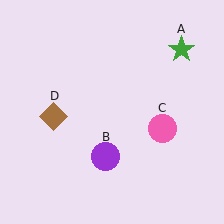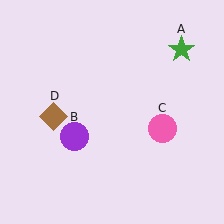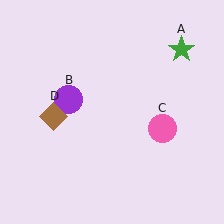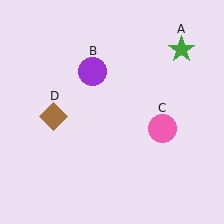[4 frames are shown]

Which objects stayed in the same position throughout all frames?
Green star (object A) and pink circle (object C) and brown diamond (object D) remained stationary.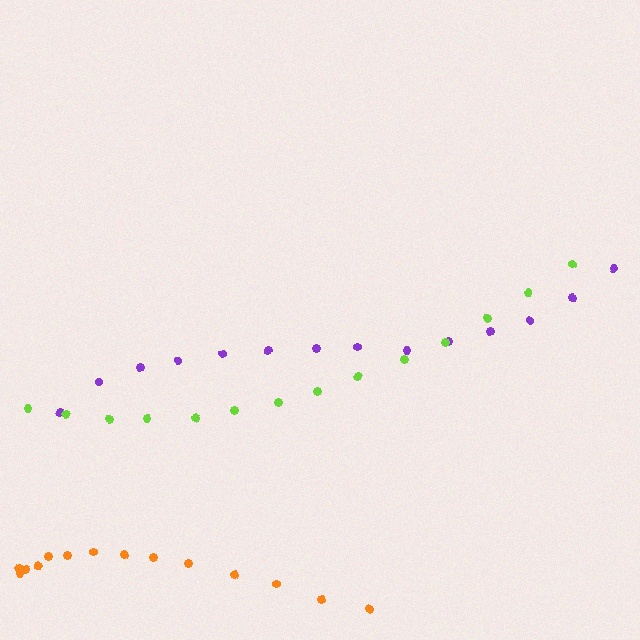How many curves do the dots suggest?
There are 3 distinct paths.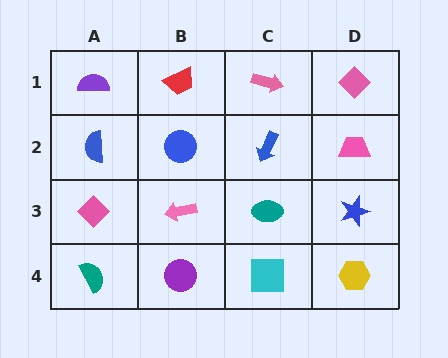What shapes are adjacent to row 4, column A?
A pink diamond (row 3, column A), a purple circle (row 4, column B).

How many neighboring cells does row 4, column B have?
3.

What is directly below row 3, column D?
A yellow hexagon.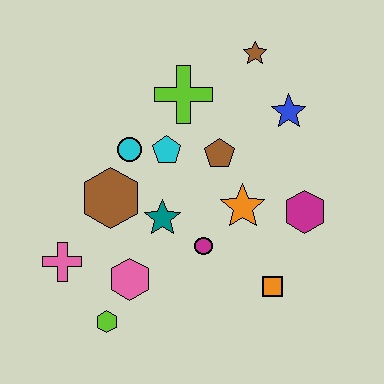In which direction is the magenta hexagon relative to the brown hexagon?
The magenta hexagon is to the right of the brown hexagon.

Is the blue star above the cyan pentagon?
Yes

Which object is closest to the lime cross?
The cyan pentagon is closest to the lime cross.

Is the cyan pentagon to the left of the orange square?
Yes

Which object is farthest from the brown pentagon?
The lime hexagon is farthest from the brown pentagon.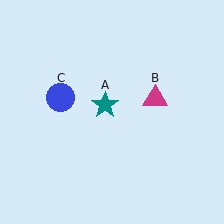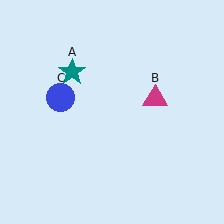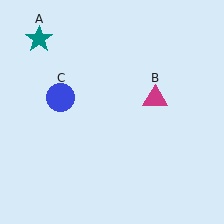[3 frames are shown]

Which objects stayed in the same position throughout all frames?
Magenta triangle (object B) and blue circle (object C) remained stationary.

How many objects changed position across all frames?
1 object changed position: teal star (object A).